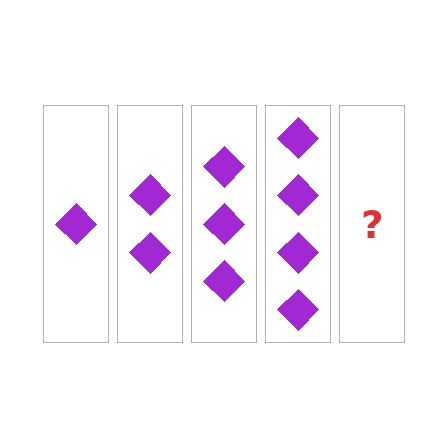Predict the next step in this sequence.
The next step is 5 diamonds.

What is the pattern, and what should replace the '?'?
The pattern is that each step adds one more diamond. The '?' should be 5 diamonds.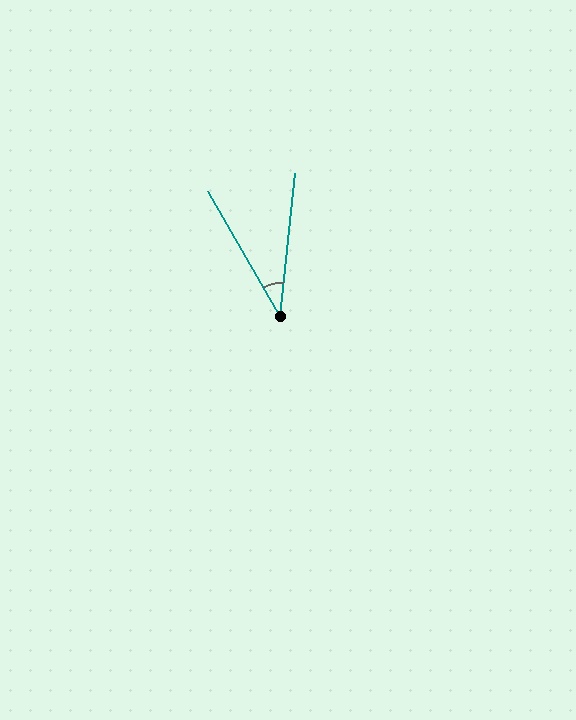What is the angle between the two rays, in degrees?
Approximately 36 degrees.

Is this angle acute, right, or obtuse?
It is acute.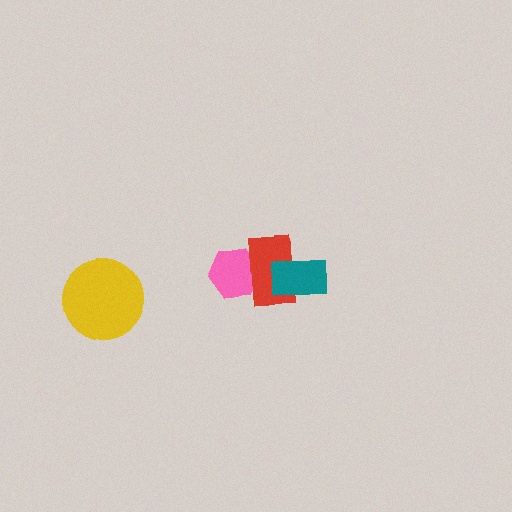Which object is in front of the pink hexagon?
The red rectangle is in front of the pink hexagon.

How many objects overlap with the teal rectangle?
1 object overlaps with the teal rectangle.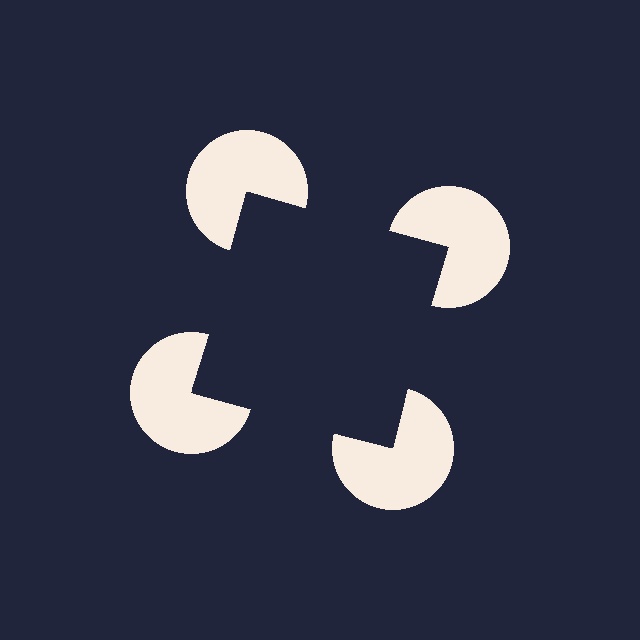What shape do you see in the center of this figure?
An illusory square — its edges are inferred from the aligned wedge cuts in the pac-man discs, not physically drawn.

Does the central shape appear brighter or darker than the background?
It typically appears slightly darker than the background, even though no actual brightness change is drawn.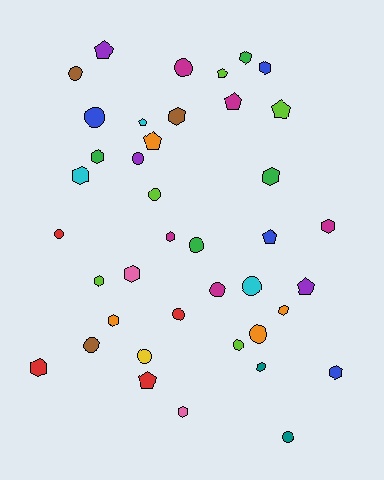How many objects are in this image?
There are 40 objects.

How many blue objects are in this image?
There are 4 blue objects.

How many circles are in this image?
There are 15 circles.